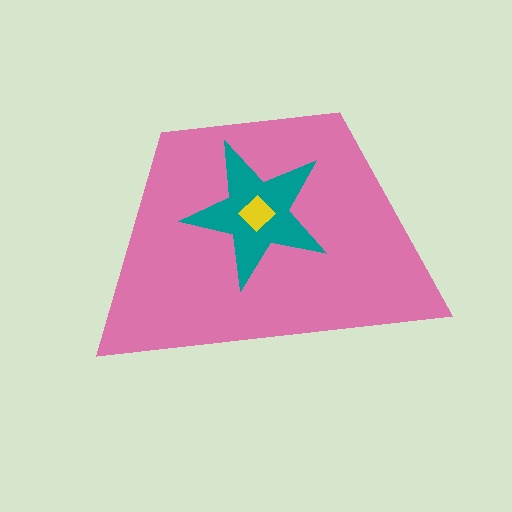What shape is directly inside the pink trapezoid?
The teal star.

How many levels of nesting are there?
3.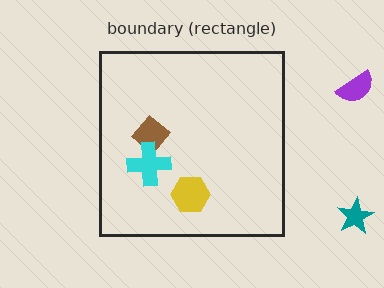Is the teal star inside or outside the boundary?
Outside.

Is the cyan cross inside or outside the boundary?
Inside.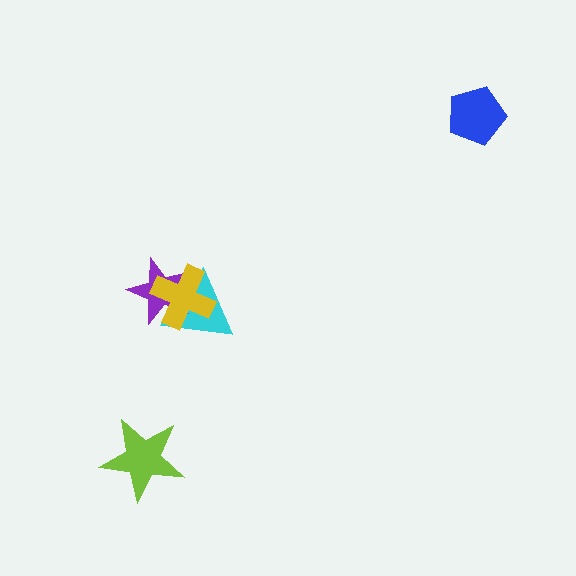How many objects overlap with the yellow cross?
2 objects overlap with the yellow cross.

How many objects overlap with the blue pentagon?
0 objects overlap with the blue pentagon.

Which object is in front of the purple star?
The yellow cross is in front of the purple star.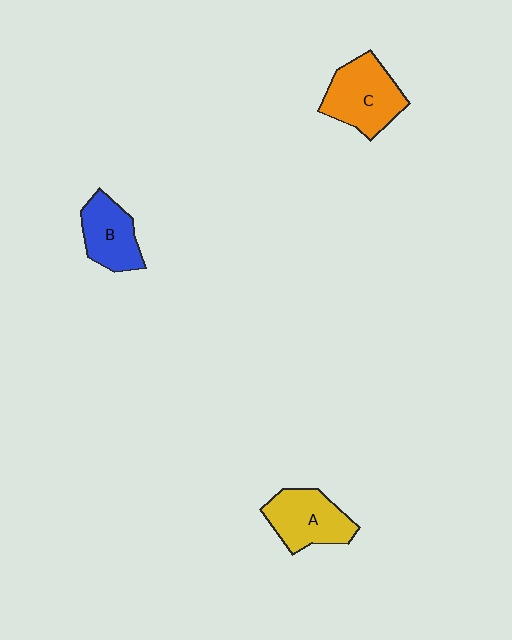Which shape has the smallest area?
Shape B (blue).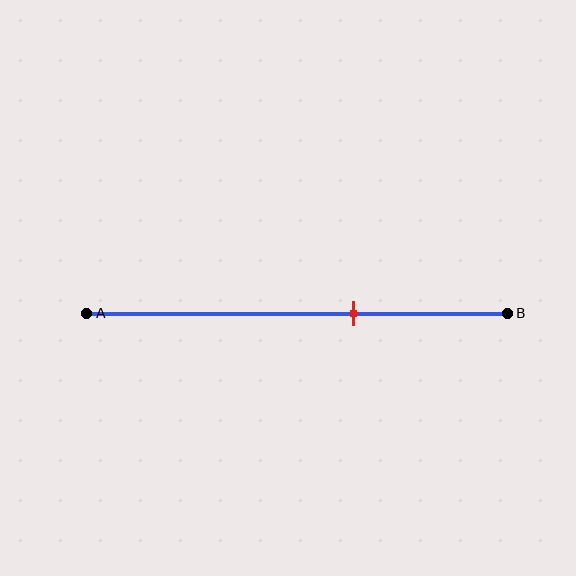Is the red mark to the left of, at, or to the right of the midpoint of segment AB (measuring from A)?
The red mark is to the right of the midpoint of segment AB.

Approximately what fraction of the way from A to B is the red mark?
The red mark is approximately 65% of the way from A to B.